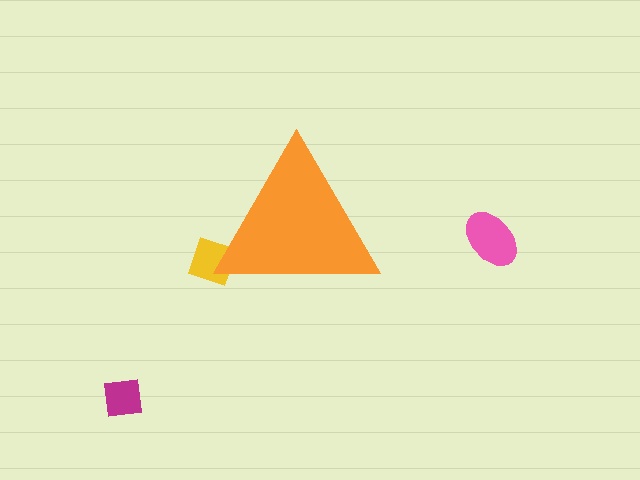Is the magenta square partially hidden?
No, the magenta square is fully visible.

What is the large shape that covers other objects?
An orange triangle.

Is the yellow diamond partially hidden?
Yes, the yellow diamond is partially hidden behind the orange triangle.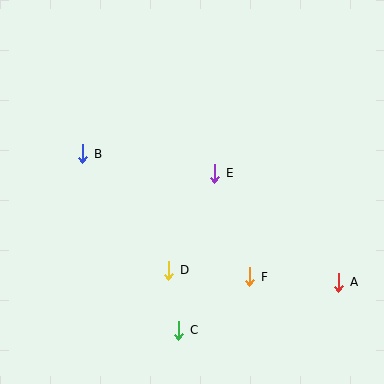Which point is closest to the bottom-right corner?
Point A is closest to the bottom-right corner.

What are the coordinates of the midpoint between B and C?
The midpoint between B and C is at (131, 242).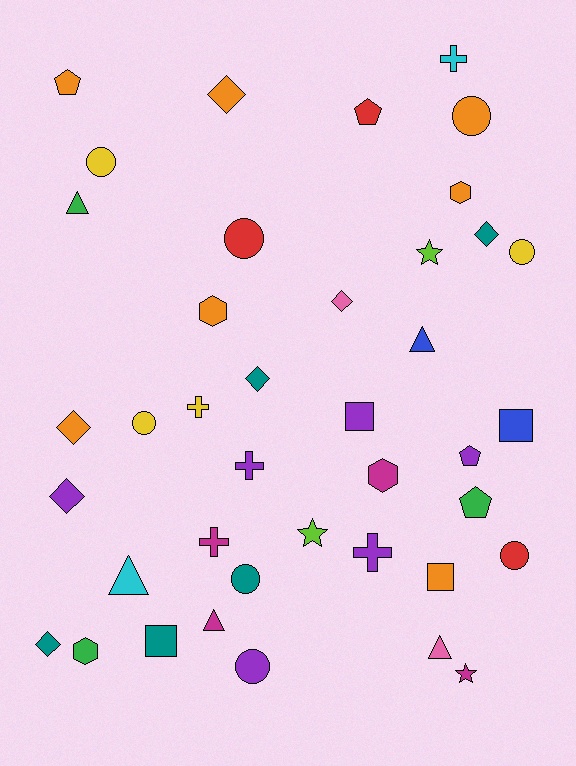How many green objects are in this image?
There are 3 green objects.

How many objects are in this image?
There are 40 objects.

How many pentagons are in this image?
There are 4 pentagons.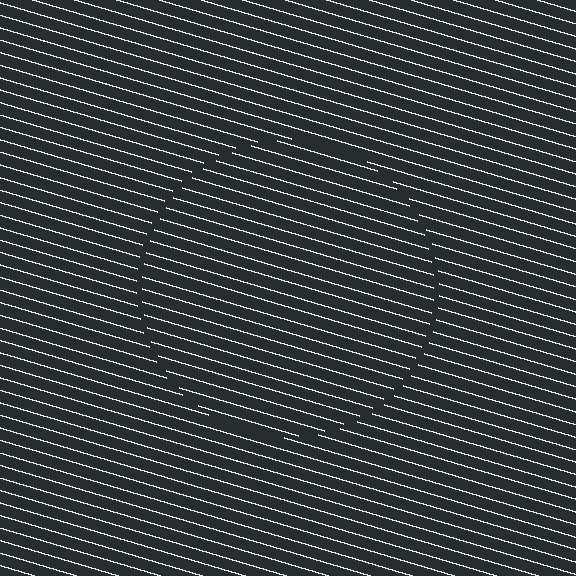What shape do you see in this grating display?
An illusory circle. The interior of the shape contains the same grating, shifted by half a period — the contour is defined by the phase discontinuity where line-ends from the inner and outer gratings abut.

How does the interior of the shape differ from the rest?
The interior of the shape contains the same grating, shifted by half a period — the contour is defined by the phase discontinuity where line-ends from the inner and outer gratings abut.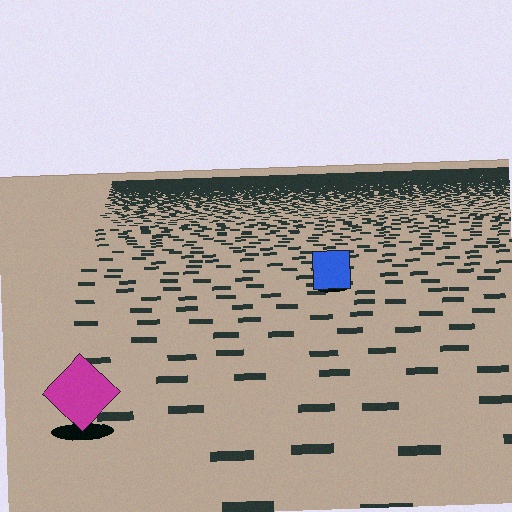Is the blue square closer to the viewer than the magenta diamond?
No. The magenta diamond is closer — you can tell from the texture gradient: the ground texture is coarser near it.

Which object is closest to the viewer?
The magenta diamond is closest. The texture marks near it are larger and more spread out.